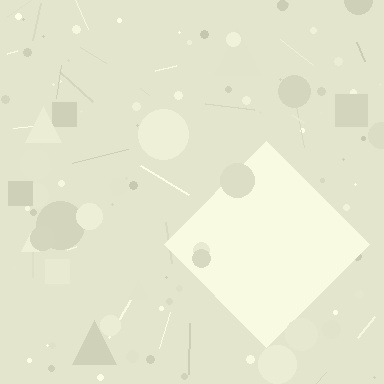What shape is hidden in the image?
A diamond is hidden in the image.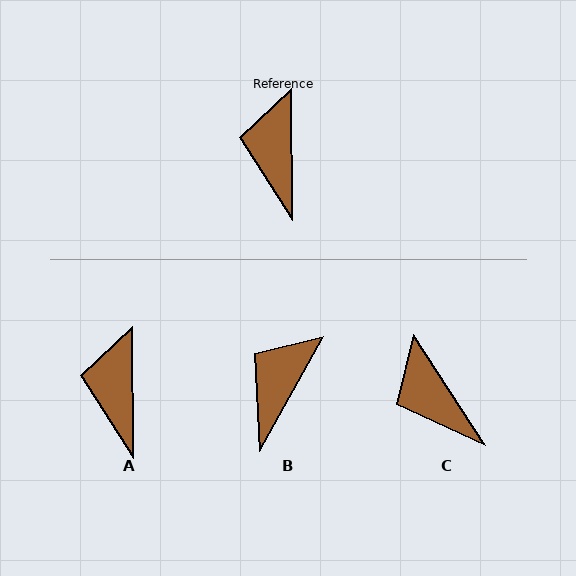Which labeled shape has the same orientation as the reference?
A.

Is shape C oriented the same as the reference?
No, it is off by about 32 degrees.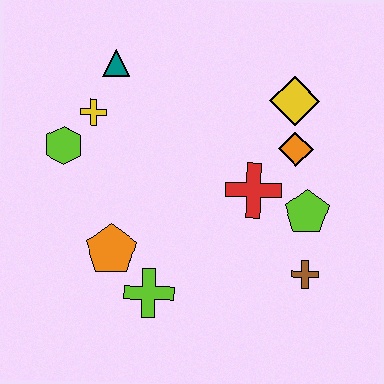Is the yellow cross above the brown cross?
Yes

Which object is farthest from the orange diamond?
The lime hexagon is farthest from the orange diamond.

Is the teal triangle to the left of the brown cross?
Yes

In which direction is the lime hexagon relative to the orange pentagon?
The lime hexagon is above the orange pentagon.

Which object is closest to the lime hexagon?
The yellow cross is closest to the lime hexagon.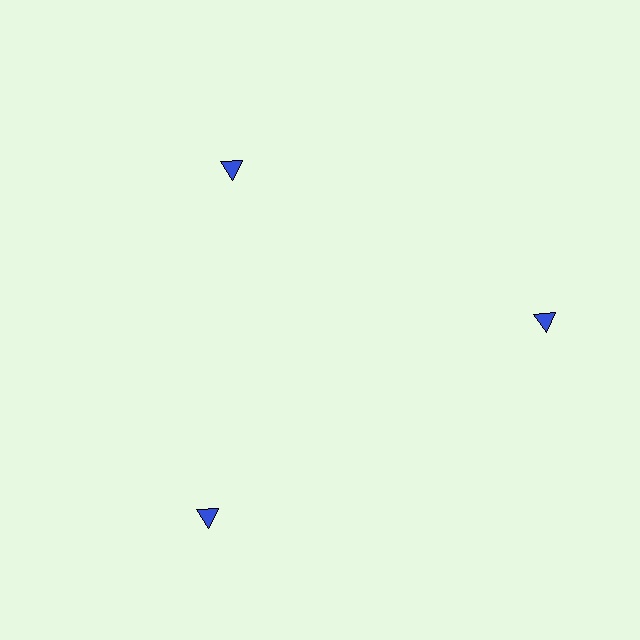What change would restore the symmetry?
The symmetry would be restored by moving it outward, back onto the ring so that all 3 triangles sit at equal angles and equal distance from the center.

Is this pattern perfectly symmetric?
No. The 3 blue triangles are arranged in a ring, but one element near the 11 o'clock position is pulled inward toward the center, breaking the 3-fold rotational symmetry.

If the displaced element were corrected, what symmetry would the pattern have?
It would have 3-fold rotational symmetry — the pattern would map onto itself every 120 degrees.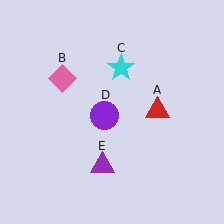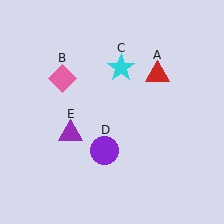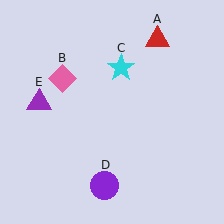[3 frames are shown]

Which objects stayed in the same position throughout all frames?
Pink diamond (object B) and cyan star (object C) remained stationary.